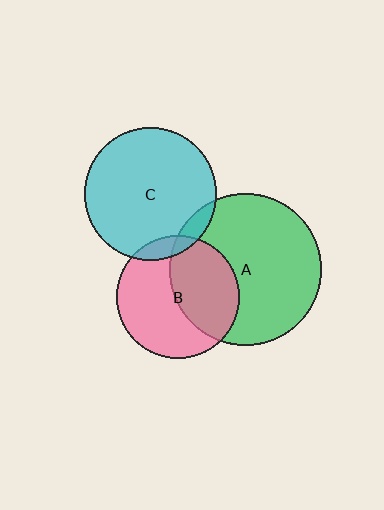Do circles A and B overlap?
Yes.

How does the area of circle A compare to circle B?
Approximately 1.5 times.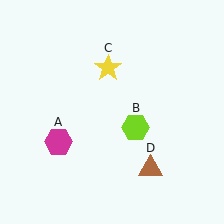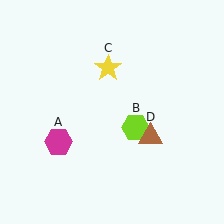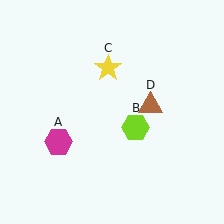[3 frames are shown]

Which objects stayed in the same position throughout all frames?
Magenta hexagon (object A) and lime hexagon (object B) and yellow star (object C) remained stationary.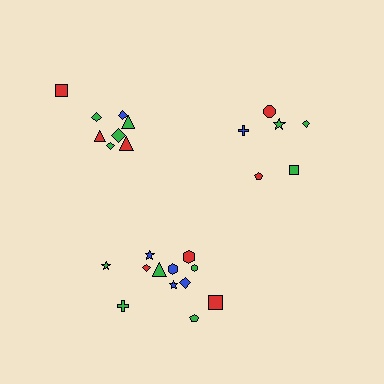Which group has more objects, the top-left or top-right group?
The top-left group.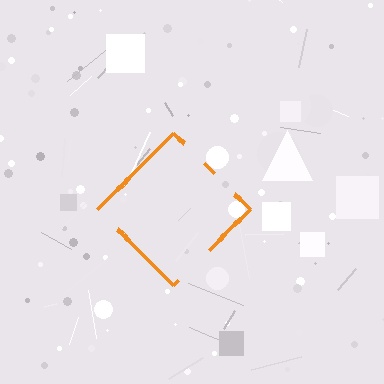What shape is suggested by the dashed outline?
The dashed outline suggests a diamond.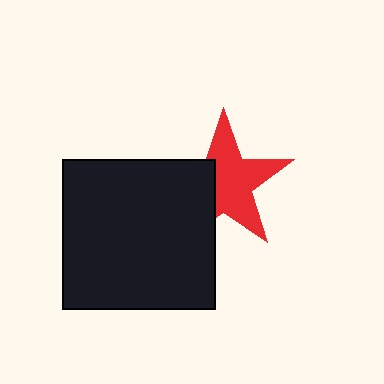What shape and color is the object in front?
The object in front is a black rectangle.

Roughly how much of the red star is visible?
About half of it is visible (roughly 64%).